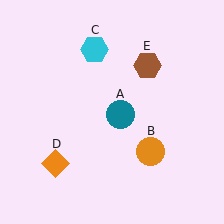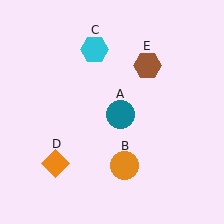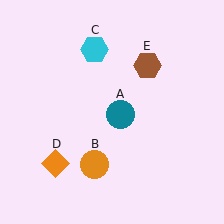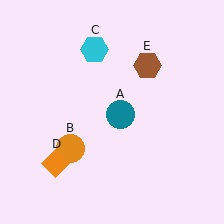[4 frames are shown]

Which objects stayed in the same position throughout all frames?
Teal circle (object A) and cyan hexagon (object C) and orange diamond (object D) and brown hexagon (object E) remained stationary.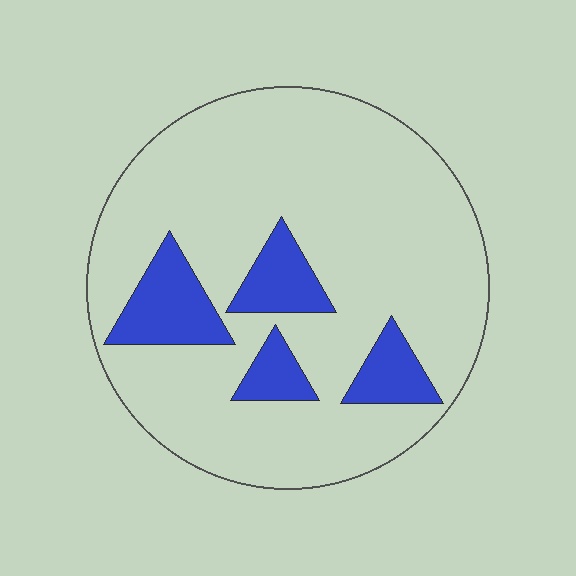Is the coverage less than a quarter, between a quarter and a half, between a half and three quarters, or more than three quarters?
Less than a quarter.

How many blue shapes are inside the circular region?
4.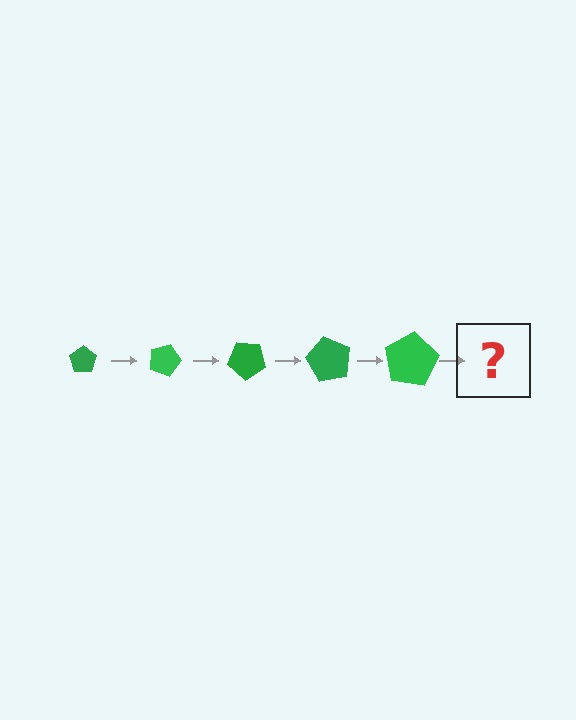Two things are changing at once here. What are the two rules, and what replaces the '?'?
The two rules are that the pentagon grows larger each step and it rotates 20 degrees each step. The '?' should be a pentagon, larger than the previous one and rotated 100 degrees from the start.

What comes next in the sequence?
The next element should be a pentagon, larger than the previous one and rotated 100 degrees from the start.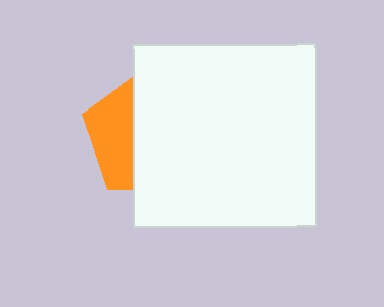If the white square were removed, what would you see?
You would see the complete orange pentagon.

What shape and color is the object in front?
The object in front is a white square.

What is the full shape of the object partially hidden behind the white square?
The partially hidden object is an orange pentagon.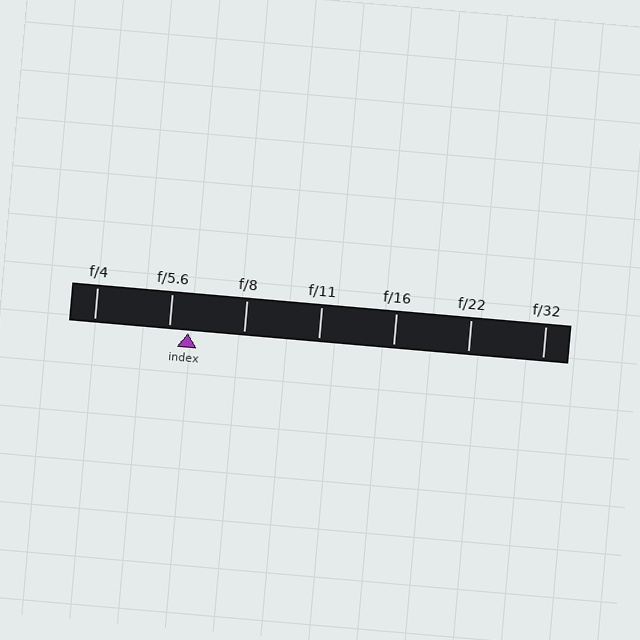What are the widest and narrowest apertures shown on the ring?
The widest aperture shown is f/4 and the narrowest is f/32.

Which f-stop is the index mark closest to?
The index mark is closest to f/5.6.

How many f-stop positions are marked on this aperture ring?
There are 7 f-stop positions marked.